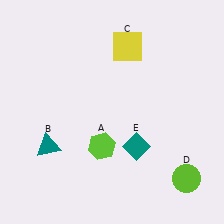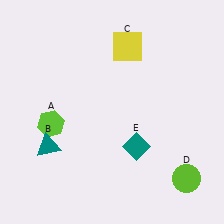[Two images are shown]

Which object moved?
The lime hexagon (A) moved left.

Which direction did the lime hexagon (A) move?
The lime hexagon (A) moved left.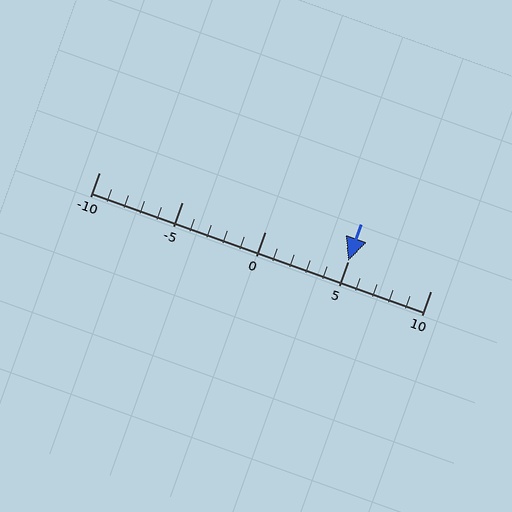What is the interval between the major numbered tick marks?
The major tick marks are spaced 5 units apart.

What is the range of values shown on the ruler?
The ruler shows values from -10 to 10.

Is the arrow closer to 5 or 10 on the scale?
The arrow is closer to 5.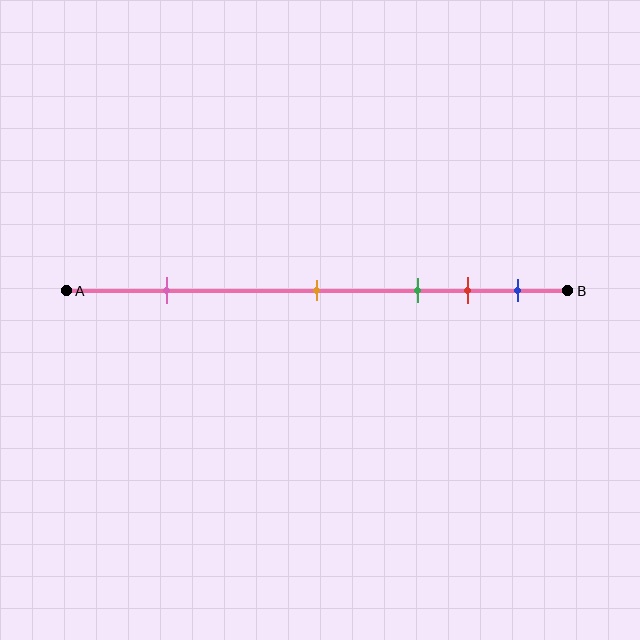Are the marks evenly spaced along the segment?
No, the marks are not evenly spaced.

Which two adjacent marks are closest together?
The red and blue marks are the closest adjacent pair.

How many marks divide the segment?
There are 5 marks dividing the segment.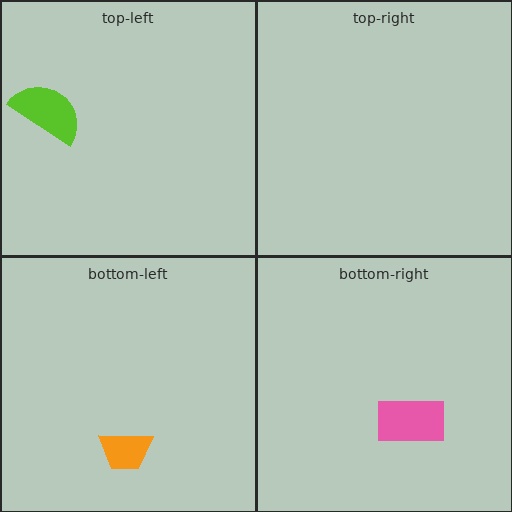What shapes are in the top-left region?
The lime semicircle.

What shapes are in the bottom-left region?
The orange trapezoid.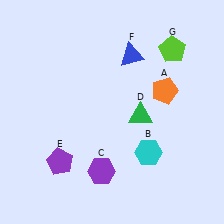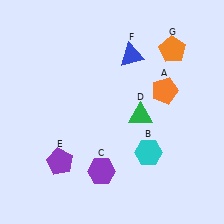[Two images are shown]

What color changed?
The pentagon (G) changed from lime in Image 1 to orange in Image 2.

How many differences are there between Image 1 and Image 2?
There is 1 difference between the two images.